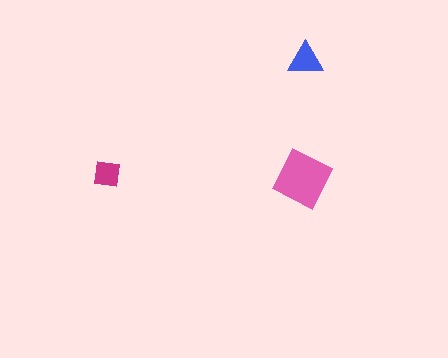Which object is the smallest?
The magenta square.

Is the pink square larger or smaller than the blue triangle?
Larger.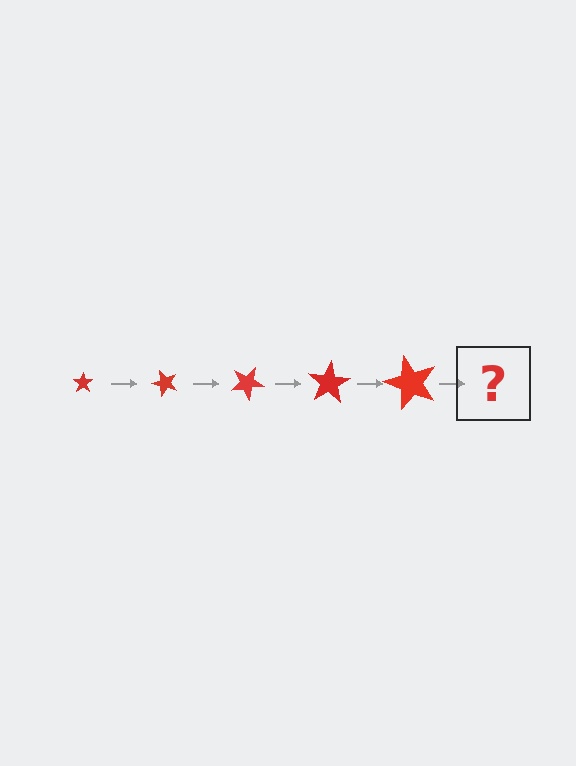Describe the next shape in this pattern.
It should be a star, larger than the previous one and rotated 250 degrees from the start.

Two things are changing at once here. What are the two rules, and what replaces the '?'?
The two rules are that the star grows larger each step and it rotates 50 degrees each step. The '?' should be a star, larger than the previous one and rotated 250 degrees from the start.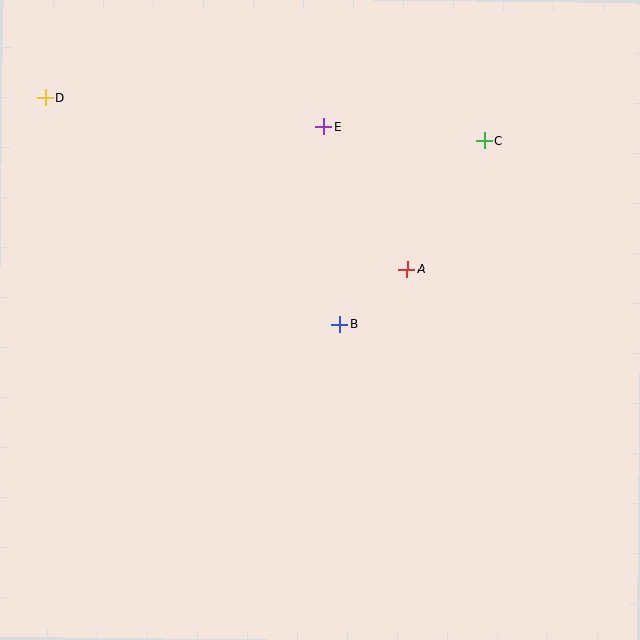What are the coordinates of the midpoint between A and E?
The midpoint between A and E is at (365, 198).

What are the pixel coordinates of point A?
Point A is at (407, 269).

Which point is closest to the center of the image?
Point B at (339, 325) is closest to the center.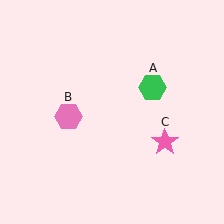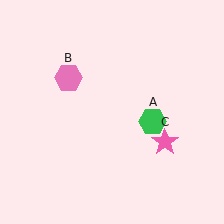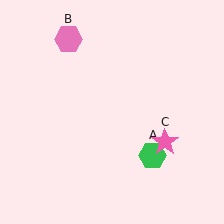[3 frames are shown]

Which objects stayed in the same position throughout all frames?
Pink star (object C) remained stationary.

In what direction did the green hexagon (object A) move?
The green hexagon (object A) moved down.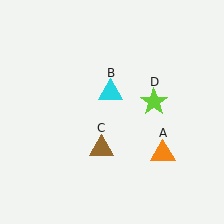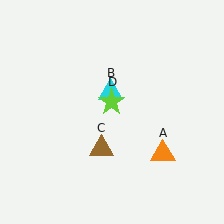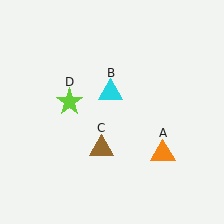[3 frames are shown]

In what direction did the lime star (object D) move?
The lime star (object D) moved left.